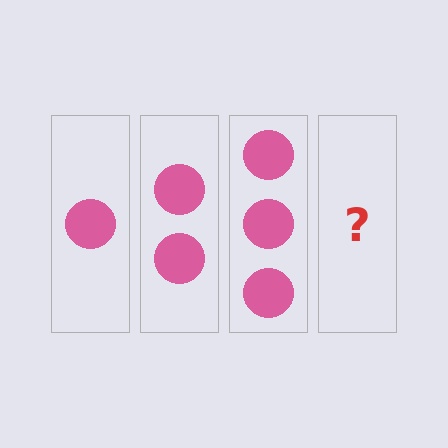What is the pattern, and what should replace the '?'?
The pattern is that each step adds one more circle. The '?' should be 4 circles.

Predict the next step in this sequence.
The next step is 4 circles.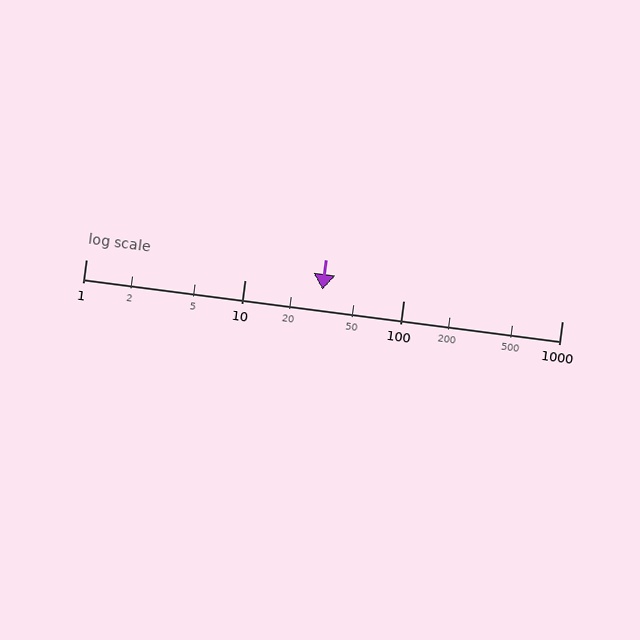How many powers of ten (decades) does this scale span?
The scale spans 3 decades, from 1 to 1000.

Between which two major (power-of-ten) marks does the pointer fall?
The pointer is between 10 and 100.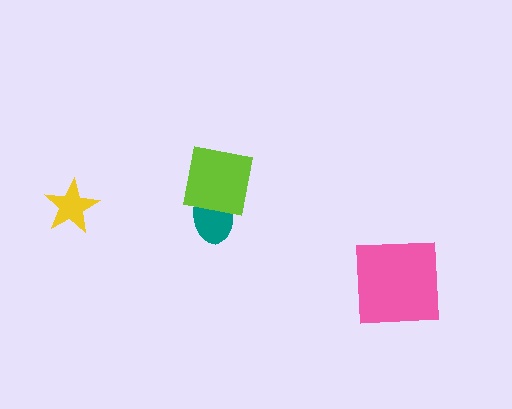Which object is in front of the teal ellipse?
The lime square is in front of the teal ellipse.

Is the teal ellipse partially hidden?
Yes, it is partially covered by another shape.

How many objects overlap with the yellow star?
0 objects overlap with the yellow star.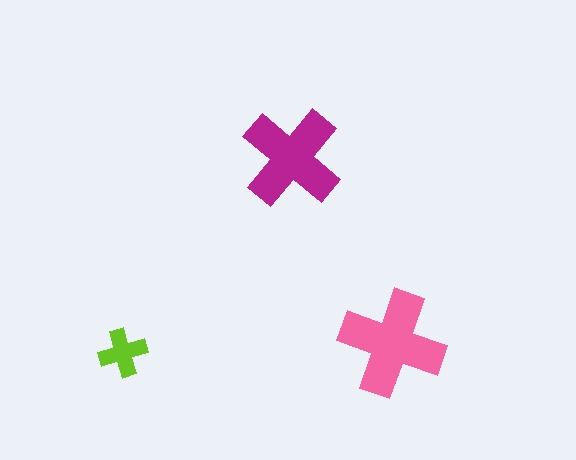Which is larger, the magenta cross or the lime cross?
The magenta one.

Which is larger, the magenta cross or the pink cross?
The pink one.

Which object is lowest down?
The lime cross is bottommost.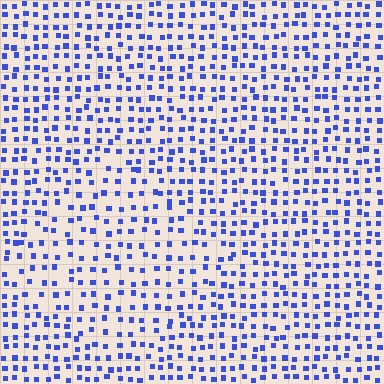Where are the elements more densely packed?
The elements are more densely packed outside the diamond boundary.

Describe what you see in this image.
The image contains small blue elements arranged at two different densities. A diamond-shaped region is visible where the elements are less densely packed than the surrounding area.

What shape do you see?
I see a diamond.